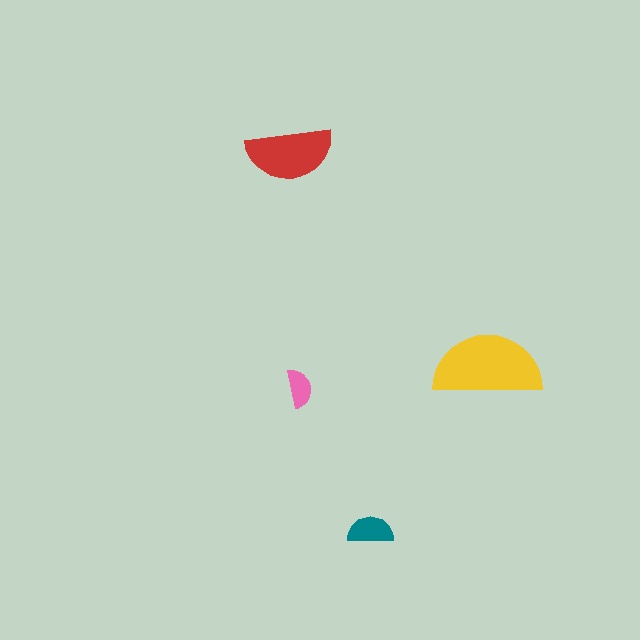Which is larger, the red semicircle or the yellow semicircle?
The yellow one.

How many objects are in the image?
There are 4 objects in the image.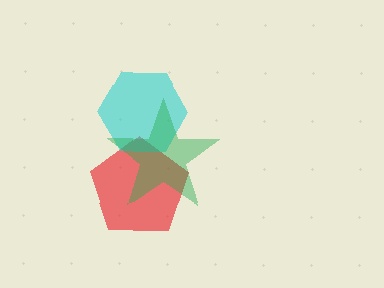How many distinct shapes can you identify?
There are 3 distinct shapes: a red pentagon, a cyan hexagon, a green star.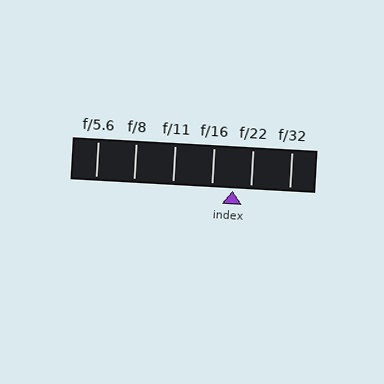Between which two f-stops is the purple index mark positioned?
The index mark is between f/16 and f/22.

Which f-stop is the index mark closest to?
The index mark is closest to f/22.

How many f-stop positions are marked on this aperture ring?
There are 6 f-stop positions marked.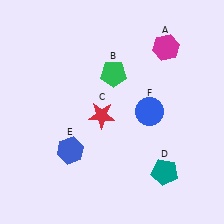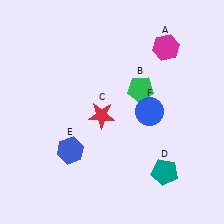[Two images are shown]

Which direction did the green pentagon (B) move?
The green pentagon (B) moved right.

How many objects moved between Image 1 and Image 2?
1 object moved between the two images.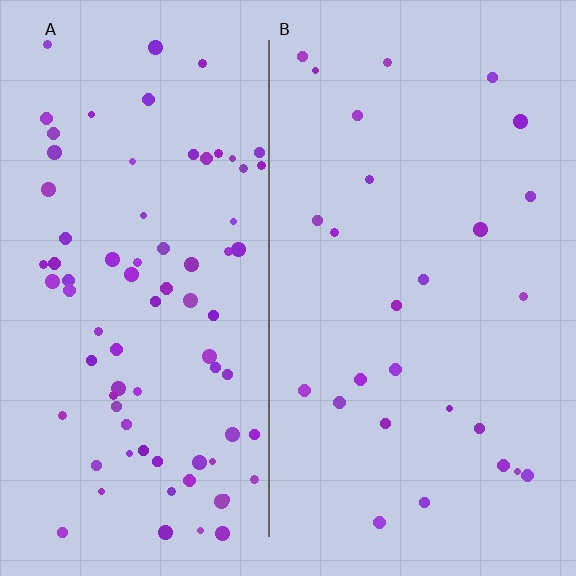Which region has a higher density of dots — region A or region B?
A (the left).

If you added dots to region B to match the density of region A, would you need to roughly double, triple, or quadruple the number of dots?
Approximately triple.